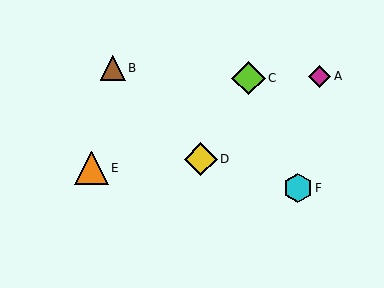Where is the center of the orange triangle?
The center of the orange triangle is at (91, 168).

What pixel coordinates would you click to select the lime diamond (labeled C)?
Click at (248, 78) to select the lime diamond C.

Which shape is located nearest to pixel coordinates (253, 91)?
The lime diamond (labeled C) at (248, 78) is nearest to that location.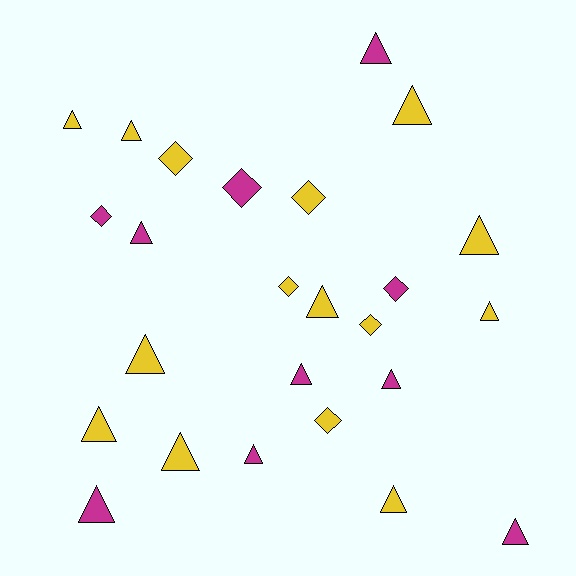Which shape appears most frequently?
Triangle, with 17 objects.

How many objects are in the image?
There are 25 objects.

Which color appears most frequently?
Yellow, with 15 objects.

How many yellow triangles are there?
There are 10 yellow triangles.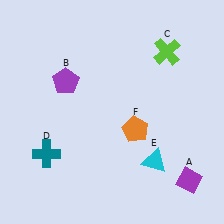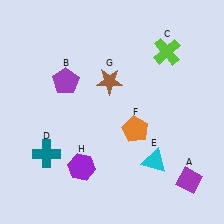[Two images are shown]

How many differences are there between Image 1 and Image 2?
There are 2 differences between the two images.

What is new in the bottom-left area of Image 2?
A purple hexagon (H) was added in the bottom-left area of Image 2.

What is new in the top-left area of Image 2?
A brown star (G) was added in the top-left area of Image 2.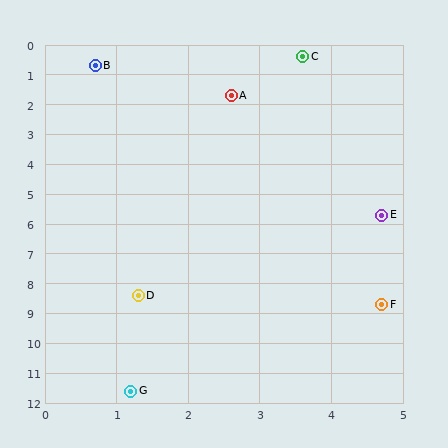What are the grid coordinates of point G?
Point G is at approximately (1.2, 11.6).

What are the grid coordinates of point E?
Point E is at approximately (4.7, 5.7).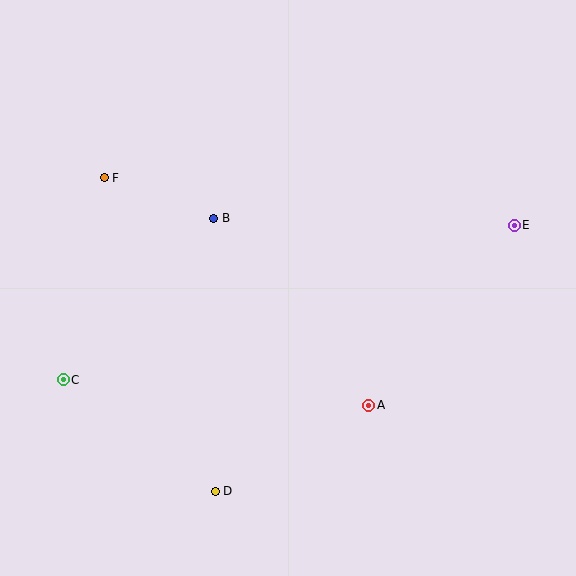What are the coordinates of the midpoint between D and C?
The midpoint between D and C is at (139, 436).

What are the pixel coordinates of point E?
Point E is at (514, 225).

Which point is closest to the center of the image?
Point B at (214, 218) is closest to the center.